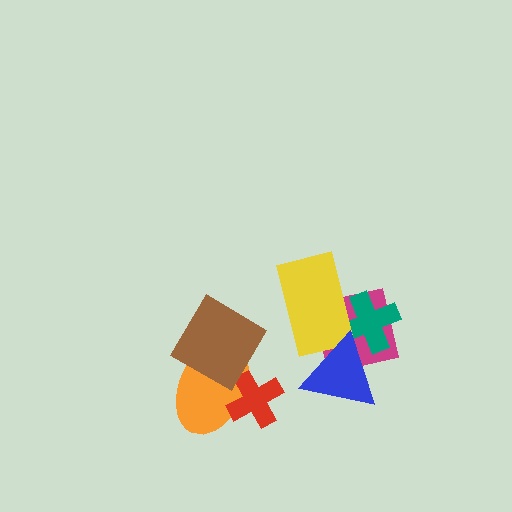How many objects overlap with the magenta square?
3 objects overlap with the magenta square.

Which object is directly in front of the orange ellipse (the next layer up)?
The red cross is directly in front of the orange ellipse.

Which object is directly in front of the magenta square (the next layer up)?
The teal cross is directly in front of the magenta square.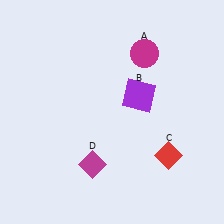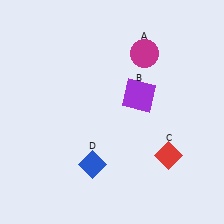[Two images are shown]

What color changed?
The diamond (D) changed from magenta in Image 1 to blue in Image 2.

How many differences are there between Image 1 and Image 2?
There is 1 difference between the two images.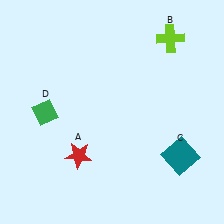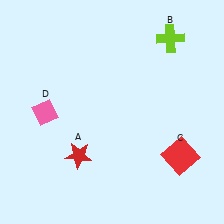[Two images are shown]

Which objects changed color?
C changed from teal to red. D changed from green to pink.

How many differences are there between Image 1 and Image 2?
There are 2 differences between the two images.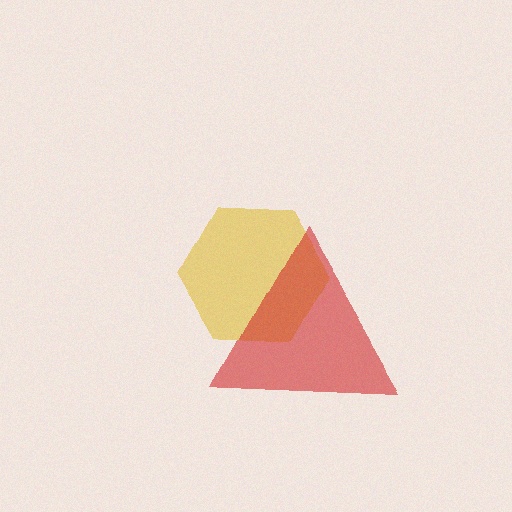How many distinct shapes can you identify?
There are 2 distinct shapes: a yellow hexagon, a red triangle.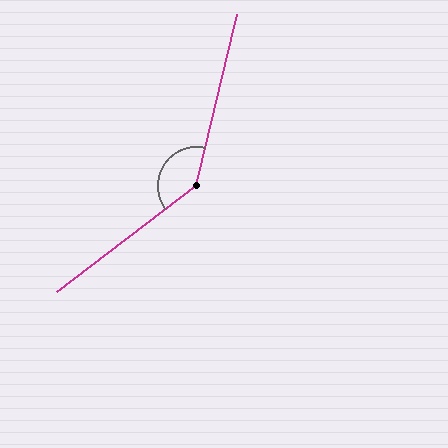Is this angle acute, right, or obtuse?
It is obtuse.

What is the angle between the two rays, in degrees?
Approximately 141 degrees.